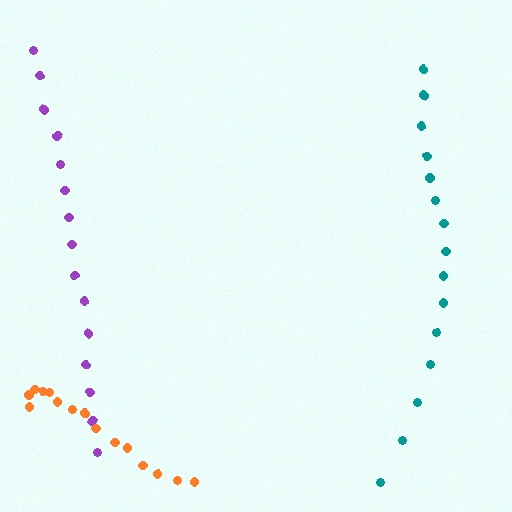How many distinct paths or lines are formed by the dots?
There are 3 distinct paths.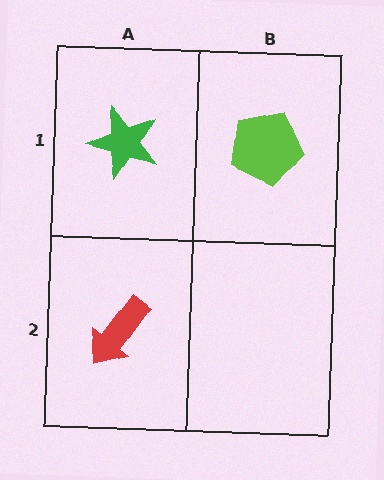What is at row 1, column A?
A green star.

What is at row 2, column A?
A red arrow.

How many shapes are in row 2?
1 shape.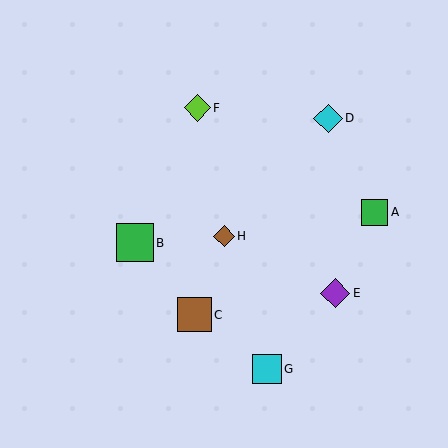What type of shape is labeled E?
Shape E is a purple diamond.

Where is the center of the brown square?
The center of the brown square is at (194, 315).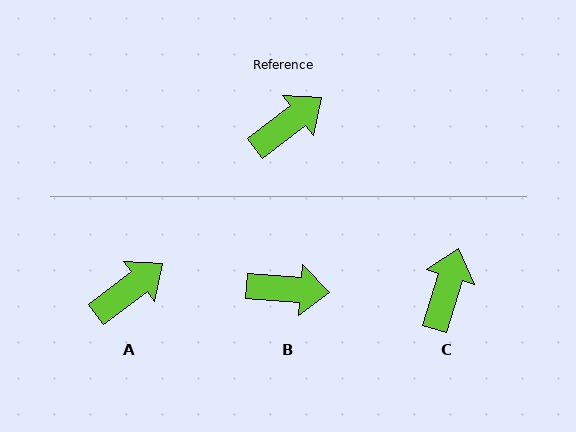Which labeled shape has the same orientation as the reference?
A.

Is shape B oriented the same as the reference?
No, it is off by about 42 degrees.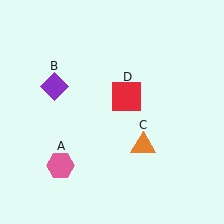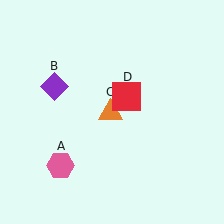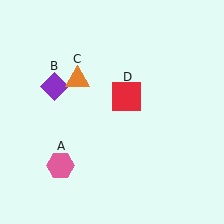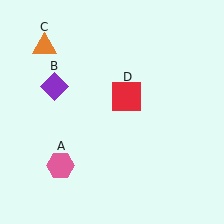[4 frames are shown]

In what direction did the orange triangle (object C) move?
The orange triangle (object C) moved up and to the left.